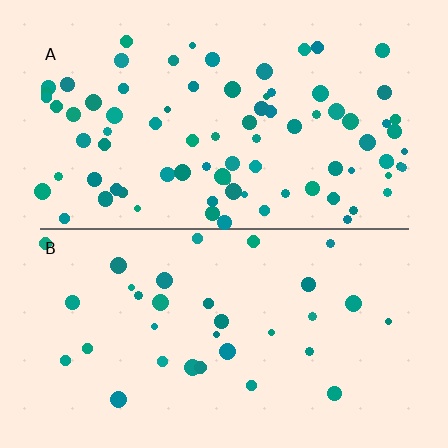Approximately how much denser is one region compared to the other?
Approximately 2.6× — region A over region B.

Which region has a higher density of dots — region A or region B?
A (the top).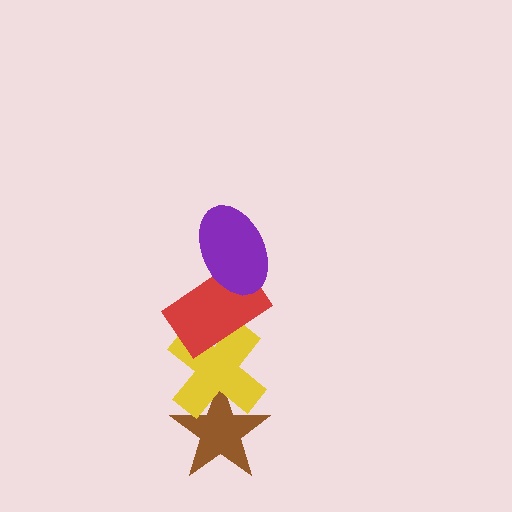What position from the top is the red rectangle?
The red rectangle is 2nd from the top.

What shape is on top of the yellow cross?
The red rectangle is on top of the yellow cross.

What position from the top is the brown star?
The brown star is 4th from the top.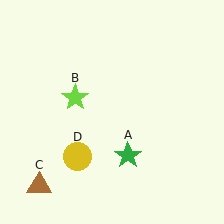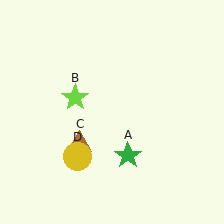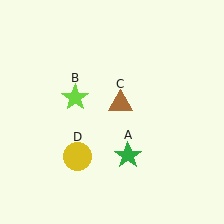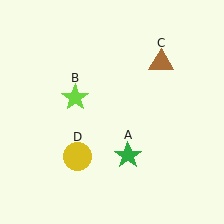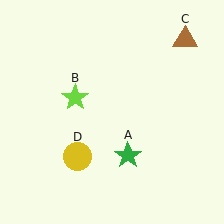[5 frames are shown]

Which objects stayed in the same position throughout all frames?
Green star (object A) and lime star (object B) and yellow circle (object D) remained stationary.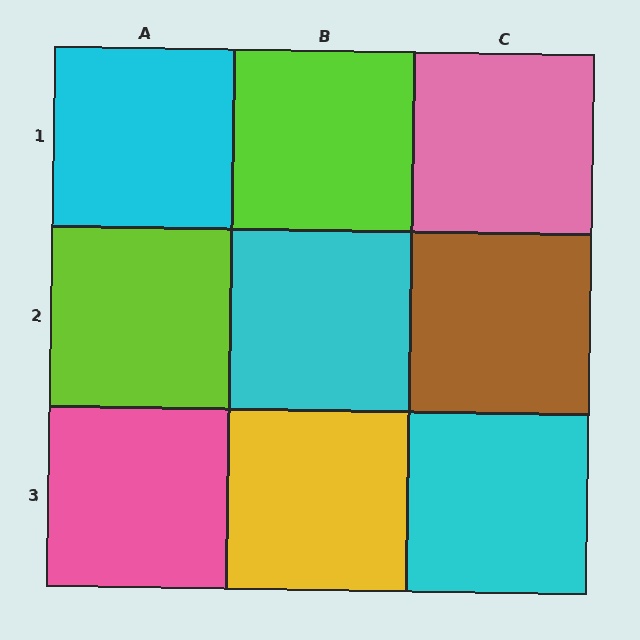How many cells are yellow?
1 cell is yellow.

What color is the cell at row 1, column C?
Pink.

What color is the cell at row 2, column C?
Brown.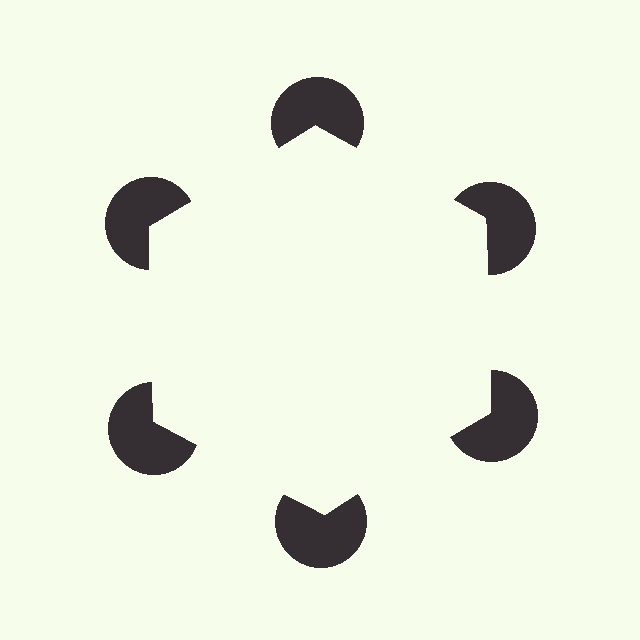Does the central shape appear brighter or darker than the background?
It typically appears slightly brighter than the background, even though no actual brightness change is drawn.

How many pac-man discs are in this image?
There are 6 — one at each vertex of the illusory hexagon.